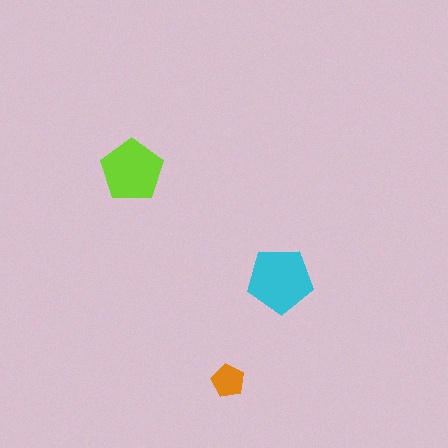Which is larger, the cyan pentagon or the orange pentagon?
The cyan one.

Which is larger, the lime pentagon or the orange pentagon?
The lime one.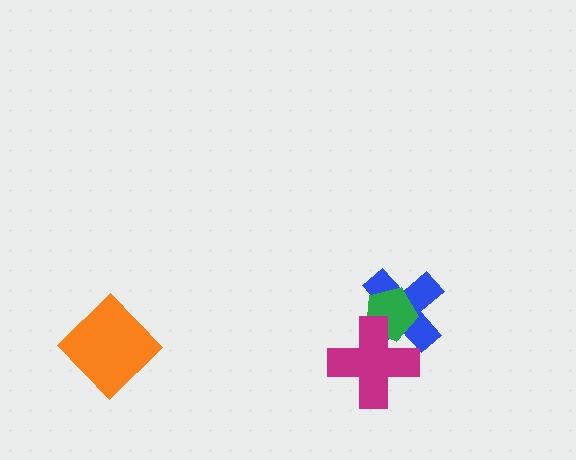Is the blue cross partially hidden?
Yes, it is partially covered by another shape.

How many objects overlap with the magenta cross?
2 objects overlap with the magenta cross.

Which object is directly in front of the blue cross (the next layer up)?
The green pentagon is directly in front of the blue cross.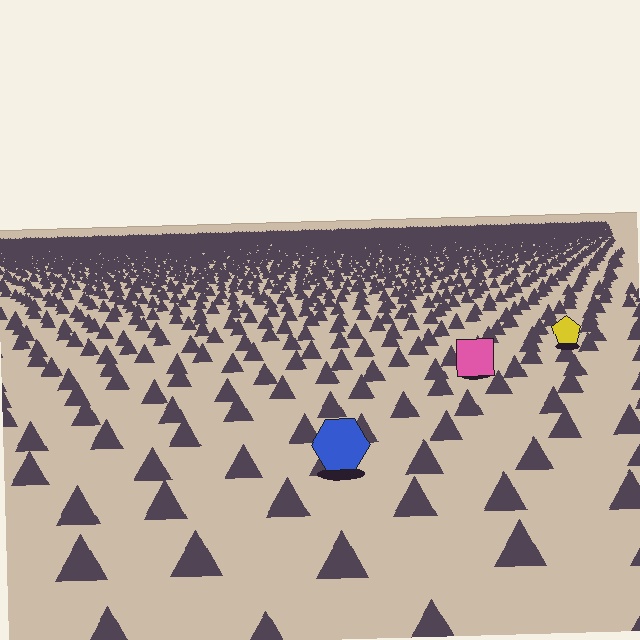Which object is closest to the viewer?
The blue hexagon is closest. The texture marks near it are larger and more spread out.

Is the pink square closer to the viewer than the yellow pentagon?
Yes. The pink square is closer — you can tell from the texture gradient: the ground texture is coarser near it.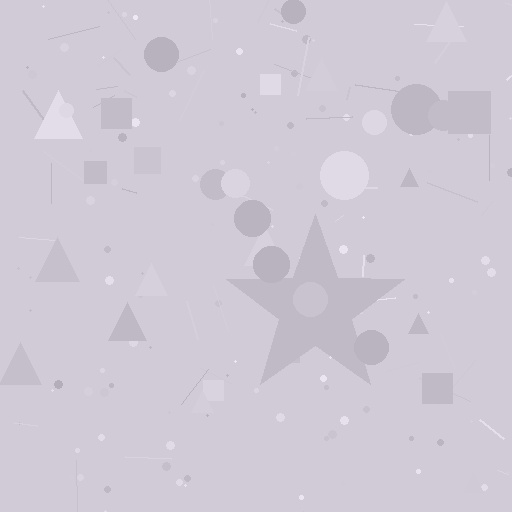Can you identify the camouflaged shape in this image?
The camouflaged shape is a star.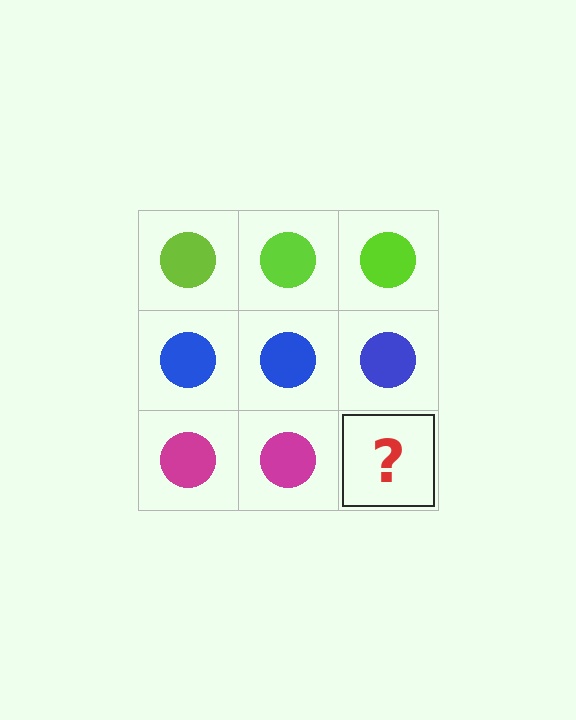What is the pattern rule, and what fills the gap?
The rule is that each row has a consistent color. The gap should be filled with a magenta circle.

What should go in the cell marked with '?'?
The missing cell should contain a magenta circle.